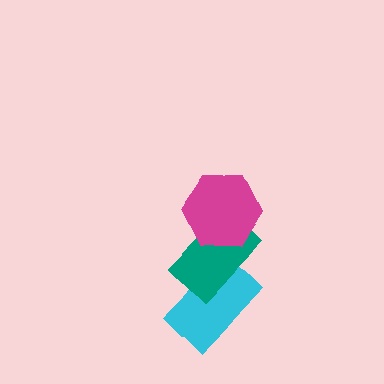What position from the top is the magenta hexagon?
The magenta hexagon is 1st from the top.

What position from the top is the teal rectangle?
The teal rectangle is 2nd from the top.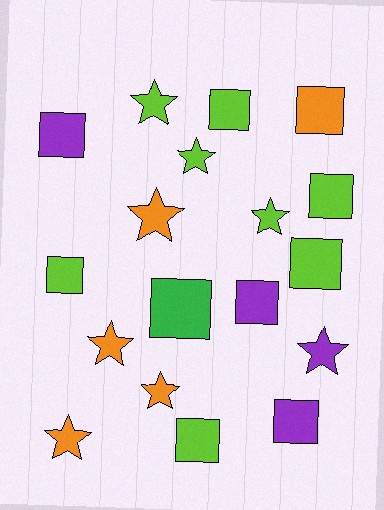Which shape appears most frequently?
Square, with 10 objects.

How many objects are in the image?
There are 18 objects.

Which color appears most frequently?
Lime, with 8 objects.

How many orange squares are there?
There is 1 orange square.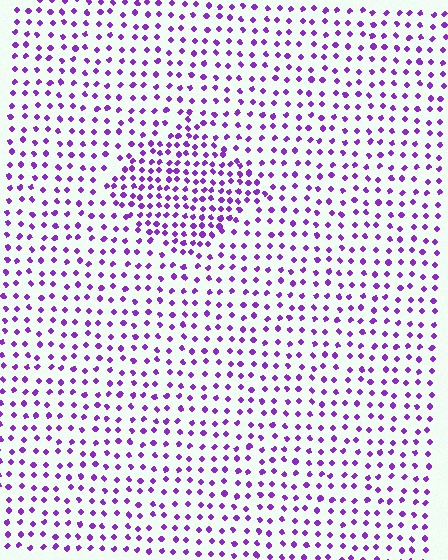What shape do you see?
I see a diamond.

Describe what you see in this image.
The image contains small purple elements arranged at two different densities. A diamond-shaped region is visible where the elements are more densely packed than the surrounding area.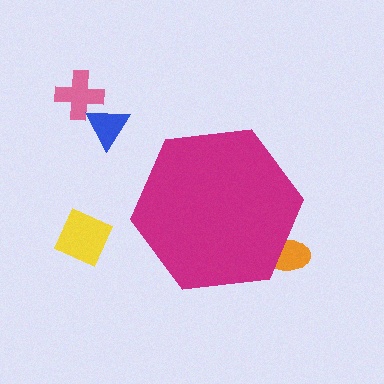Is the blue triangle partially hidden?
No, the blue triangle is fully visible.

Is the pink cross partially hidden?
No, the pink cross is fully visible.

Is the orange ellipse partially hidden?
Yes, the orange ellipse is partially hidden behind the magenta hexagon.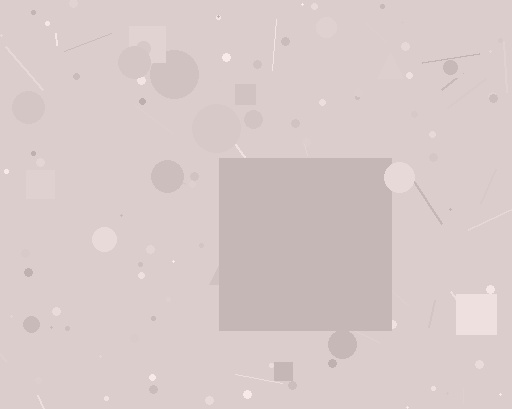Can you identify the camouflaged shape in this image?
The camouflaged shape is a square.